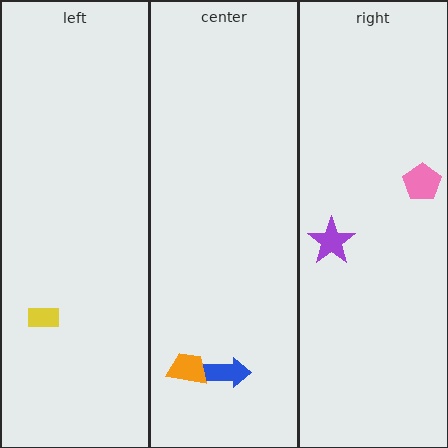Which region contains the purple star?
The right region.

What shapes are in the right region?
The purple star, the pink pentagon.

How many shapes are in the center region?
2.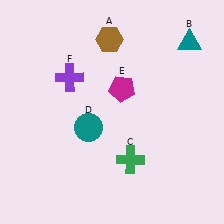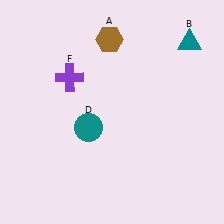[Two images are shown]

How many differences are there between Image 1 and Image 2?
There are 2 differences between the two images.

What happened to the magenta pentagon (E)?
The magenta pentagon (E) was removed in Image 2. It was in the top-right area of Image 1.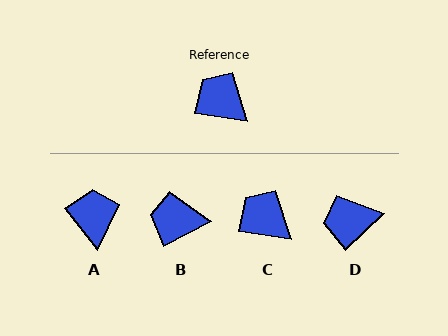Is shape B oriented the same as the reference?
No, it is off by about 36 degrees.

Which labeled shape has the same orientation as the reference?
C.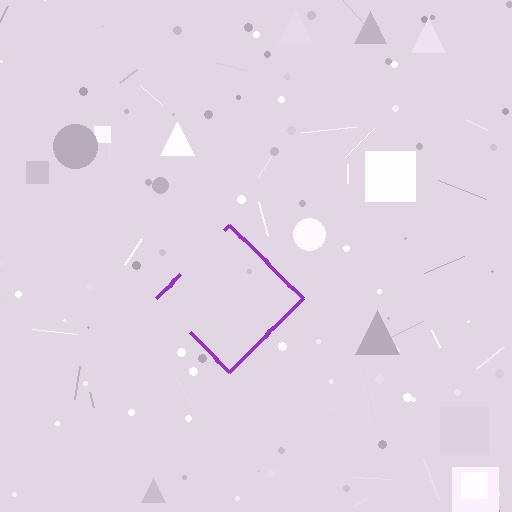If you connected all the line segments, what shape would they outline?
They would outline a diamond.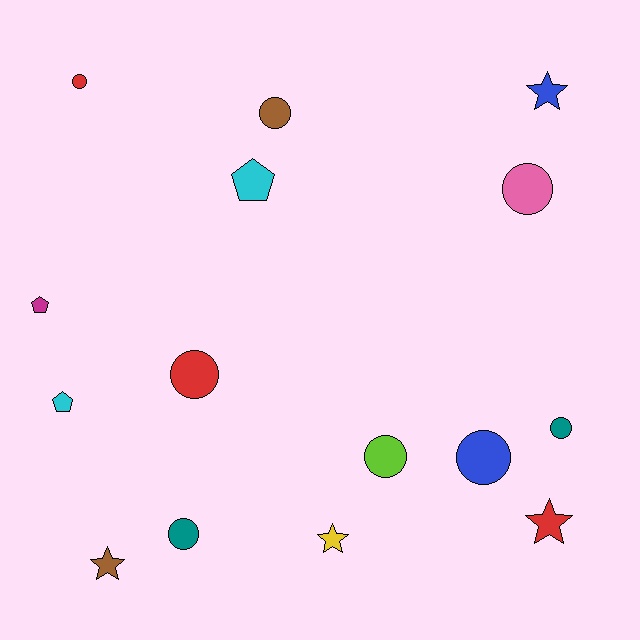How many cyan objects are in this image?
There are 2 cyan objects.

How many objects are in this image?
There are 15 objects.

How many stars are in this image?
There are 4 stars.